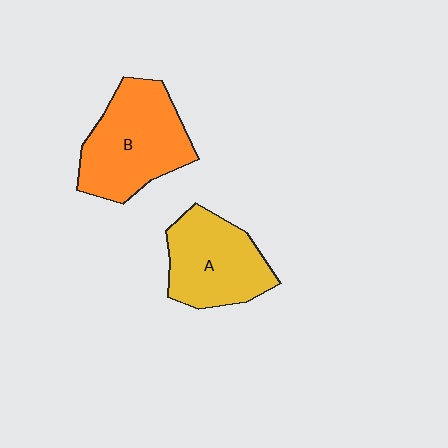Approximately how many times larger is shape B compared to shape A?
Approximately 1.2 times.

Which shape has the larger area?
Shape B (orange).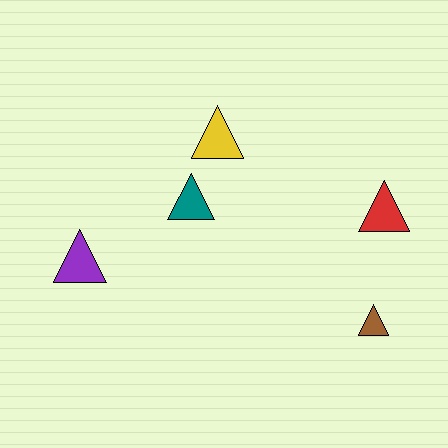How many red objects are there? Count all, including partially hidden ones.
There is 1 red object.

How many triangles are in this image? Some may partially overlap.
There are 5 triangles.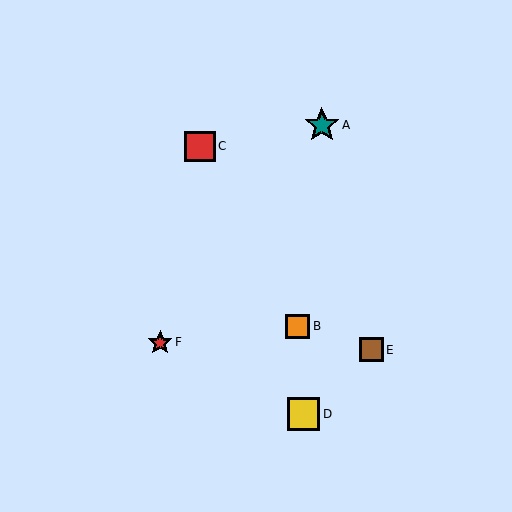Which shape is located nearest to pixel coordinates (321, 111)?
The teal star (labeled A) at (322, 125) is nearest to that location.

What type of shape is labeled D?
Shape D is a yellow square.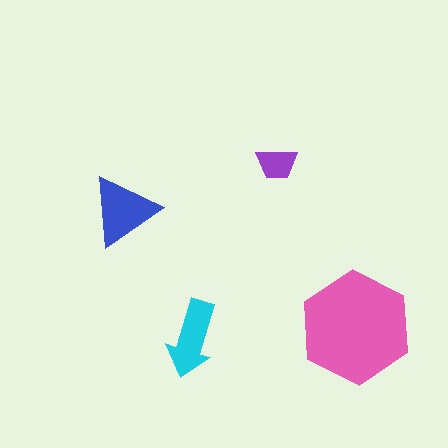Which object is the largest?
The pink hexagon.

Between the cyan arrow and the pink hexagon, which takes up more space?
The pink hexagon.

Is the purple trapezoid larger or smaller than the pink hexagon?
Smaller.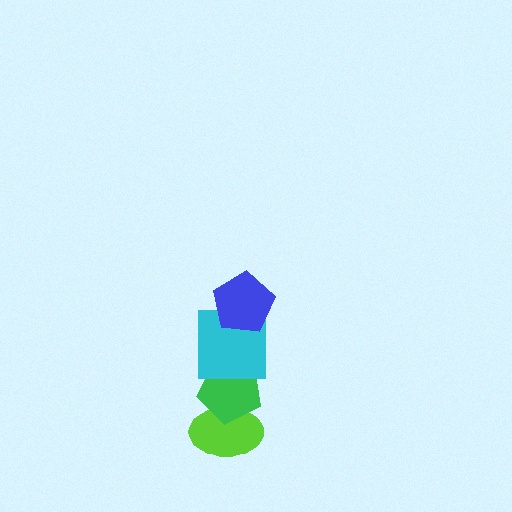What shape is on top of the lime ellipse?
The green pentagon is on top of the lime ellipse.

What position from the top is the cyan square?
The cyan square is 2nd from the top.